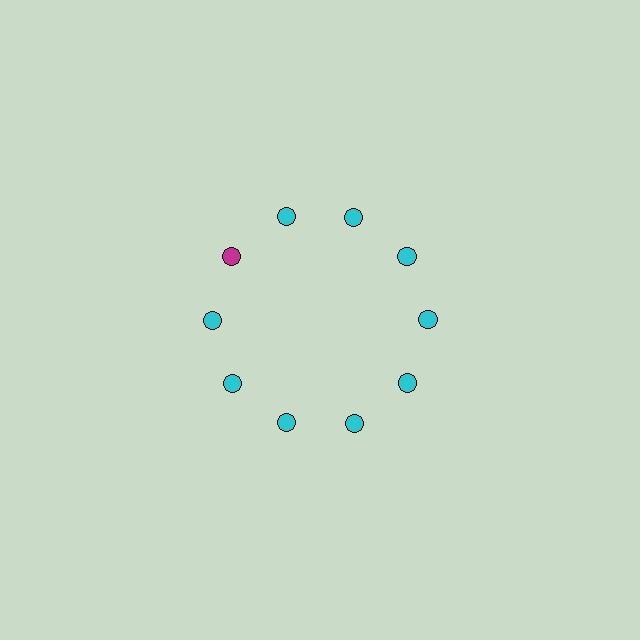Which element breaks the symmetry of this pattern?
The magenta circle at roughly the 10 o'clock position breaks the symmetry. All other shapes are cyan circles.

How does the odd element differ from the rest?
It has a different color: magenta instead of cyan.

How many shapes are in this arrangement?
There are 10 shapes arranged in a ring pattern.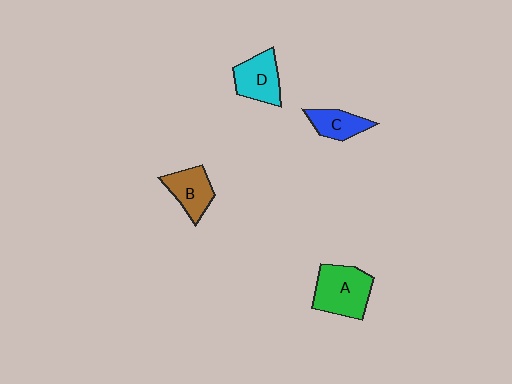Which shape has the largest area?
Shape A (green).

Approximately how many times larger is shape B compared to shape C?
Approximately 1.2 times.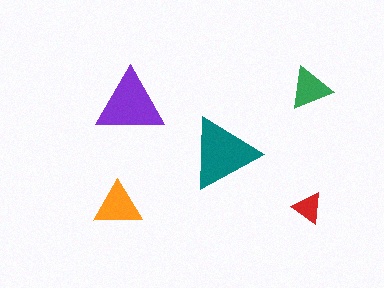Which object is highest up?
The green triangle is topmost.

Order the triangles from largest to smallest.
the teal one, the purple one, the orange one, the green one, the red one.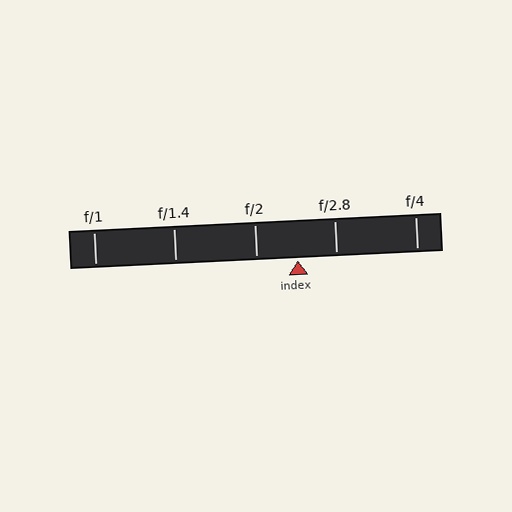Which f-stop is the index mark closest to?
The index mark is closest to f/2.8.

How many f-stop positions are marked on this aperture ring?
There are 5 f-stop positions marked.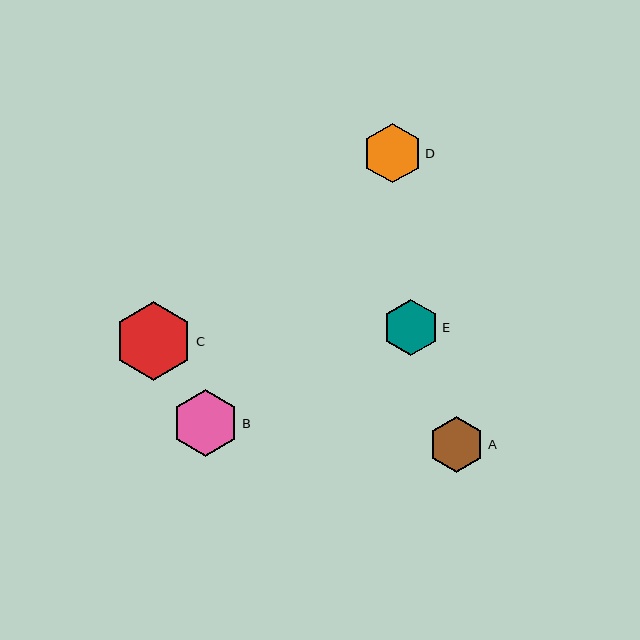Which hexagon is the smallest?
Hexagon A is the smallest with a size of approximately 56 pixels.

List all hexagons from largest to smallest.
From largest to smallest: C, B, D, E, A.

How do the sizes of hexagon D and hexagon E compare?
Hexagon D and hexagon E are approximately the same size.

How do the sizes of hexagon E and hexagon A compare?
Hexagon E and hexagon A are approximately the same size.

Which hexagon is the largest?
Hexagon C is the largest with a size of approximately 78 pixels.